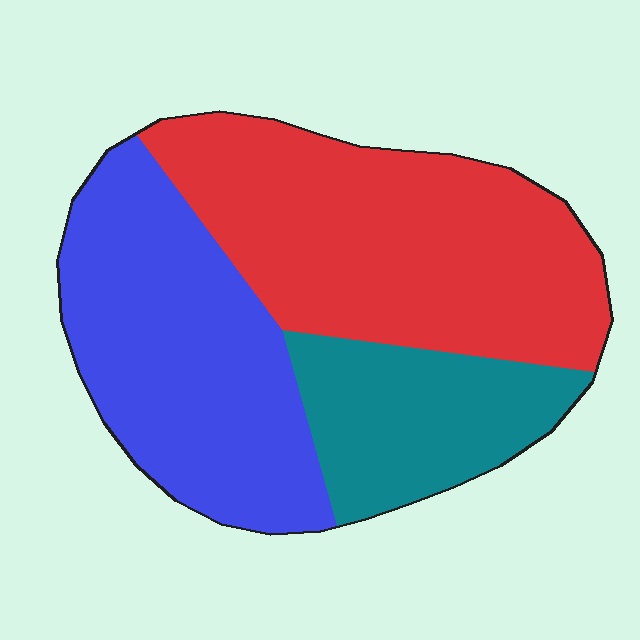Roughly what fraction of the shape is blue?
Blue takes up between a third and a half of the shape.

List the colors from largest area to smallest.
From largest to smallest: red, blue, teal.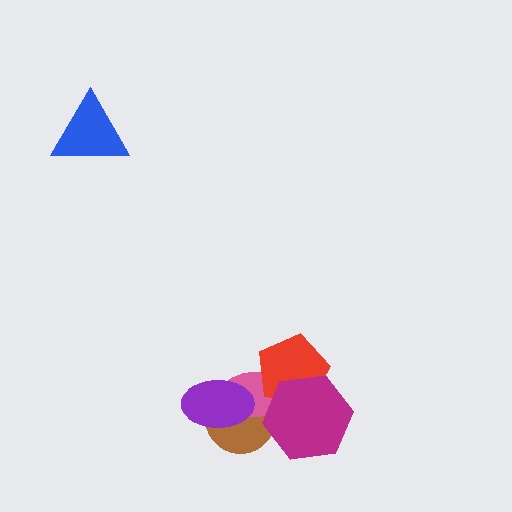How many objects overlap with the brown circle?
3 objects overlap with the brown circle.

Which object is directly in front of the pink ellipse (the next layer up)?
The red pentagon is directly in front of the pink ellipse.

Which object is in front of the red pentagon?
The magenta hexagon is in front of the red pentagon.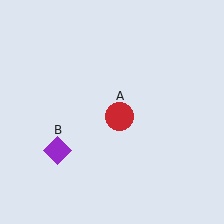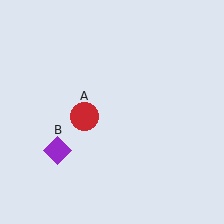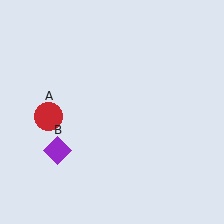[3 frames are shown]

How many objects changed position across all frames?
1 object changed position: red circle (object A).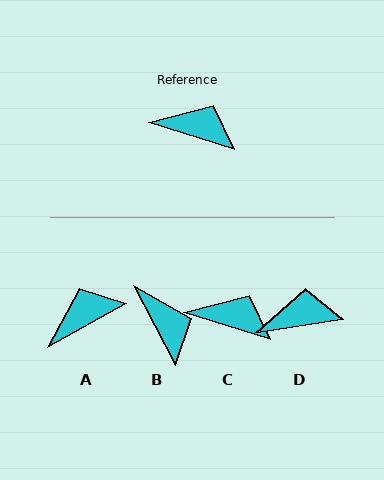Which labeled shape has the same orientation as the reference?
C.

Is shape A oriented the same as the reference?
No, it is off by about 47 degrees.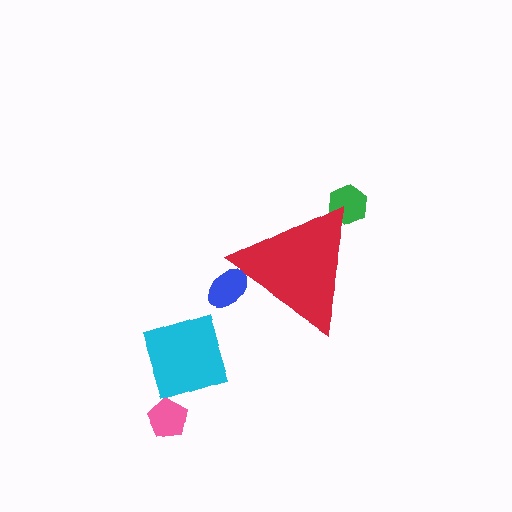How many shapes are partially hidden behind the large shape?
2 shapes are partially hidden.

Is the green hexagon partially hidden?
Yes, the green hexagon is partially hidden behind the red triangle.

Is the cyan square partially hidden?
No, the cyan square is fully visible.